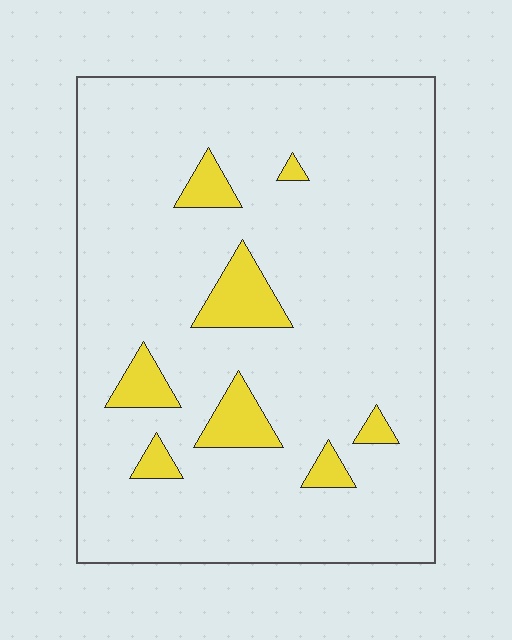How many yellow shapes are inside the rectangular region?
8.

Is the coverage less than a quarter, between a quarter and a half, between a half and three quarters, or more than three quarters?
Less than a quarter.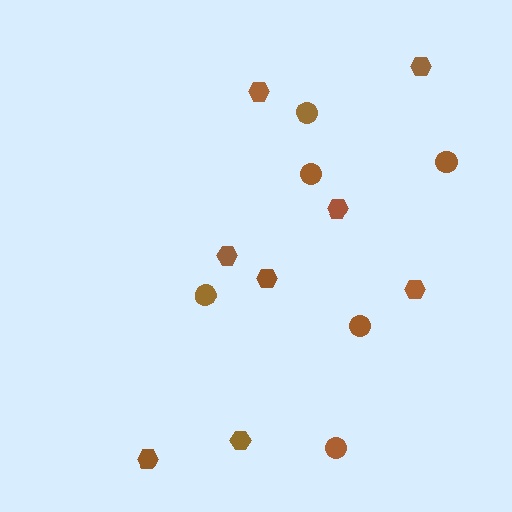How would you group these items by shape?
There are 2 groups: one group of circles (6) and one group of hexagons (8).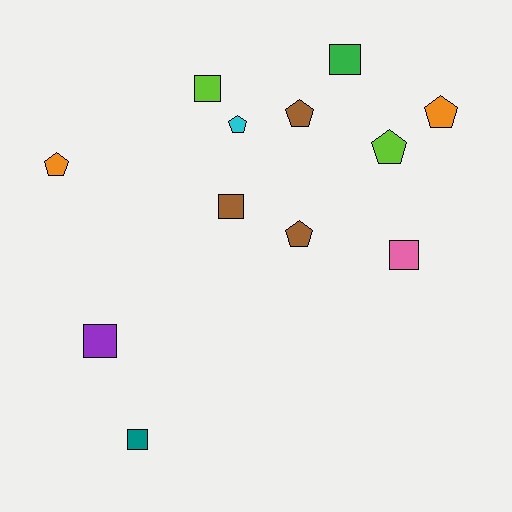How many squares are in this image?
There are 6 squares.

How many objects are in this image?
There are 12 objects.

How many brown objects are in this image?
There are 3 brown objects.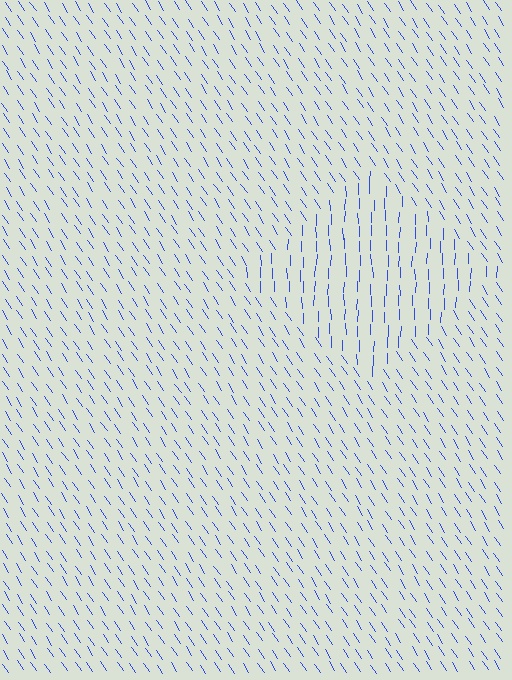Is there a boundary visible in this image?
Yes, there is a texture boundary formed by a change in line orientation.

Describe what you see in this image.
The image is filled with small blue line segments. A diamond region in the image has lines oriented differently from the surrounding lines, creating a visible texture boundary.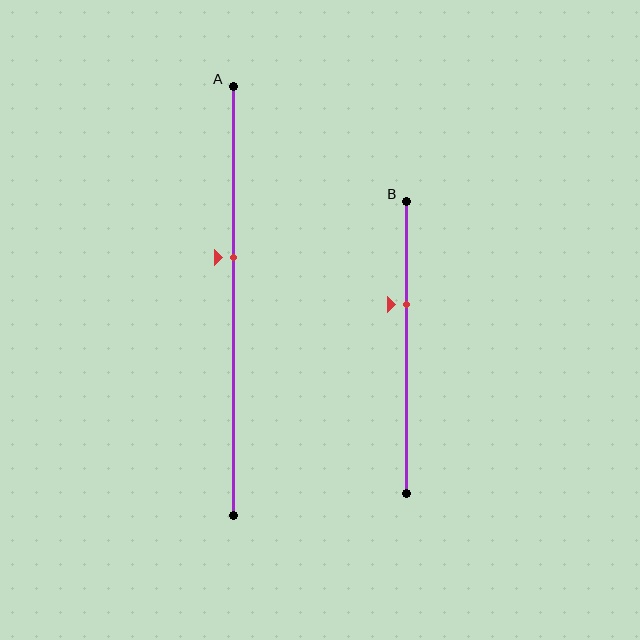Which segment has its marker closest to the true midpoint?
Segment A has its marker closest to the true midpoint.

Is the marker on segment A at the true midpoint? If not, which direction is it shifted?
No, the marker on segment A is shifted upward by about 10% of the segment length.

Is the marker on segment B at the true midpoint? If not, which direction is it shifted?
No, the marker on segment B is shifted upward by about 15% of the segment length.